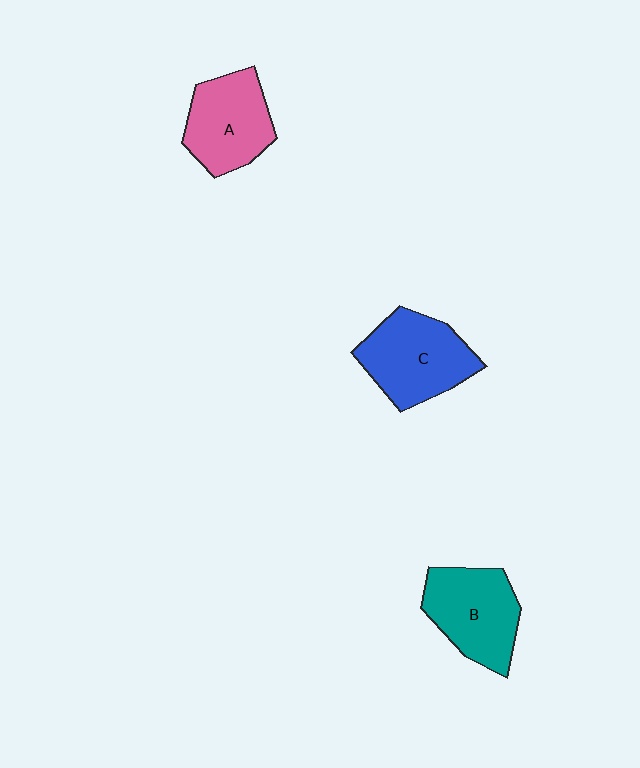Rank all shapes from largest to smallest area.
From largest to smallest: C (blue), B (teal), A (pink).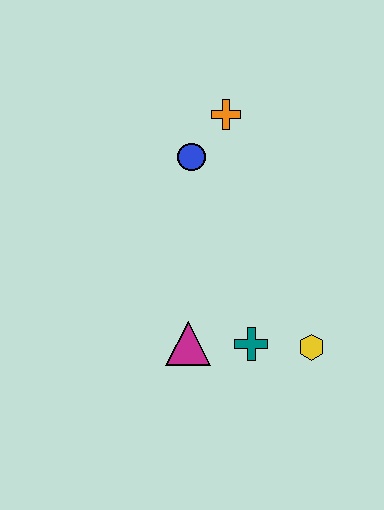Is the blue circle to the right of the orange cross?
No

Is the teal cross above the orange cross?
No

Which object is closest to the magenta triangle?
The teal cross is closest to the magenta triangle.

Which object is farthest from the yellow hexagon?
The orange cross is farthest from the yellow hexagon.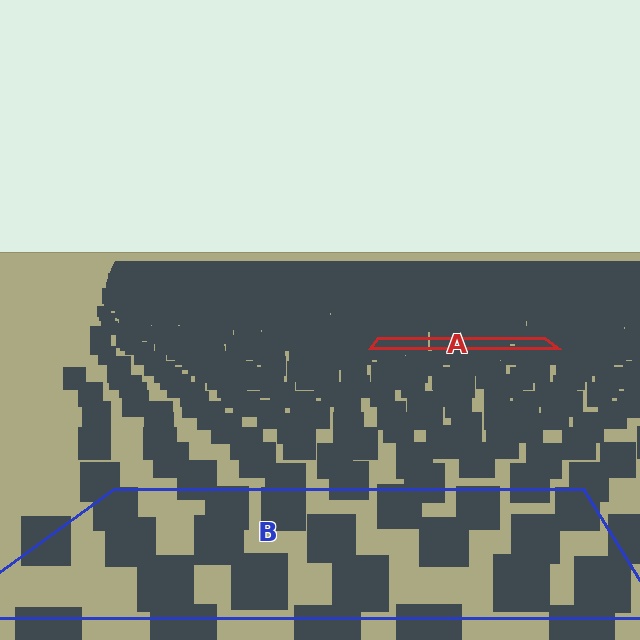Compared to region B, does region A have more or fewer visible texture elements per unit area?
Region A has more texture elements per unit area — they are packed more densely because it is farther away.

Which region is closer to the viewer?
Region B is closer. The texture elements there are larger and more spread out.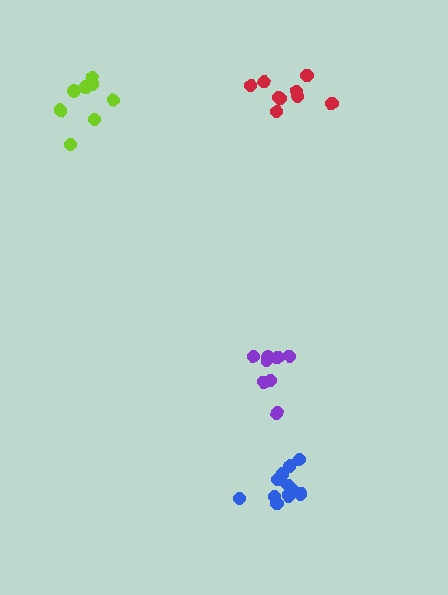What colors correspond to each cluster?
The clusters are colored: purple, blue, red, lime.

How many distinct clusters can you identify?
There are 4 distinct clusters.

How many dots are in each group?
Group 1: 8 dots, Group 2: 11 dots, Group 3: 9 dots, Group 4: 8 dots (36 total).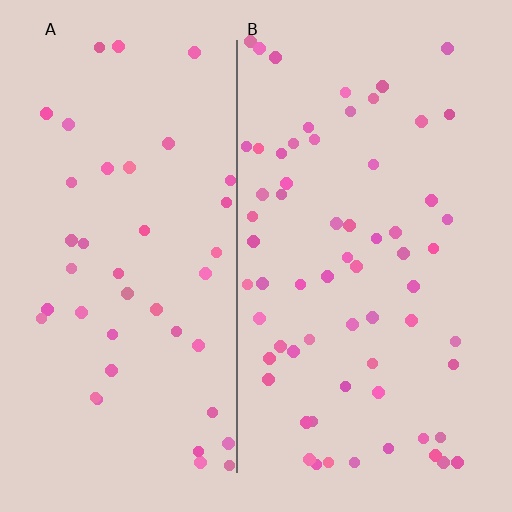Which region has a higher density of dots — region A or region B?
B (the right).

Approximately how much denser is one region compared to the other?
Approximately 1.5× — region B over region A.